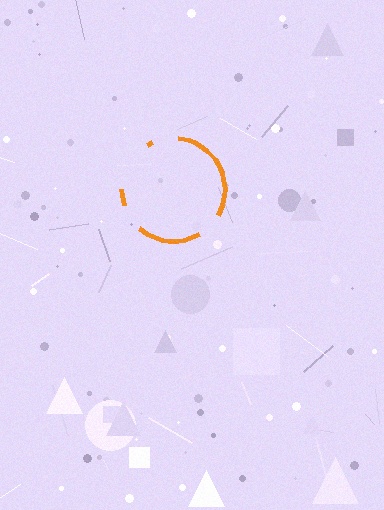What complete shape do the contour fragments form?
The contour fragments form a circle.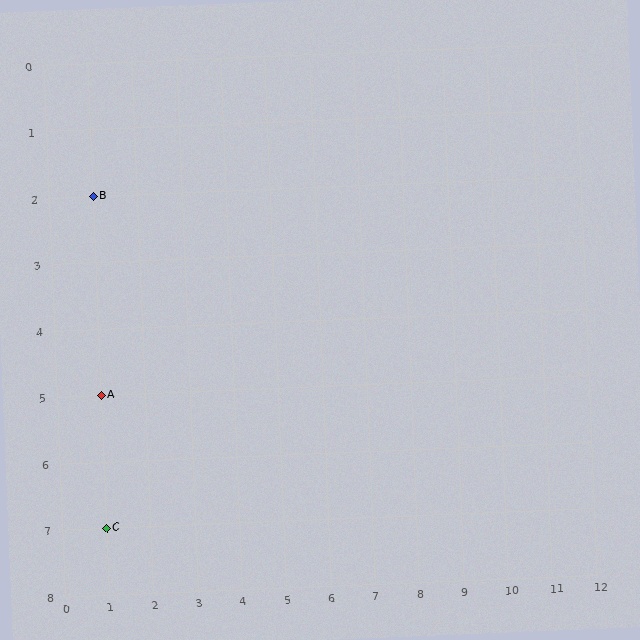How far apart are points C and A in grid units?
Points C and A are 2 rows apart.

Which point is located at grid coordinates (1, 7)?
Point C is at (1, 7).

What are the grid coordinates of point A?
Point A is at grid coordinates (1, 5).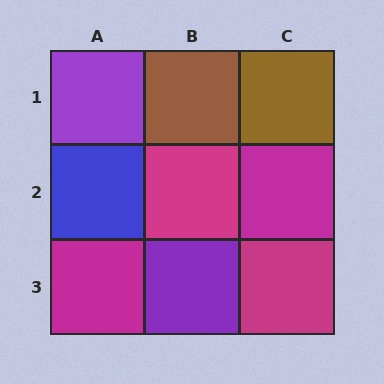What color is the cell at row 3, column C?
Magenta.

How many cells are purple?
2 cells are purple.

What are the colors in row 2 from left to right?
Blue, magenta, magenta.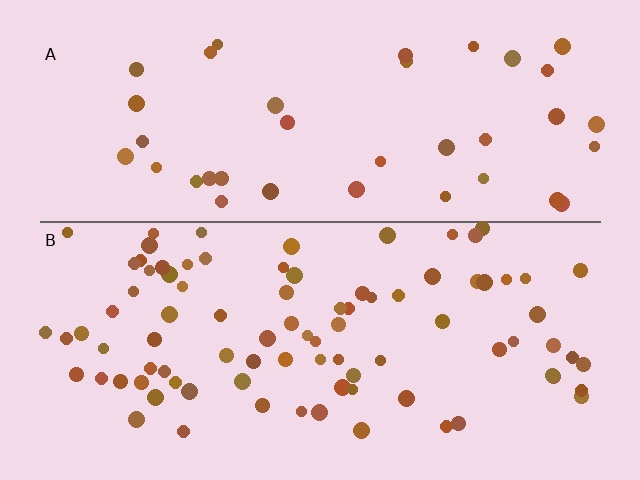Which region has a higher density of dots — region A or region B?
B (the bottom).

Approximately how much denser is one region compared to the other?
Approximately 2.2× — region B over region A.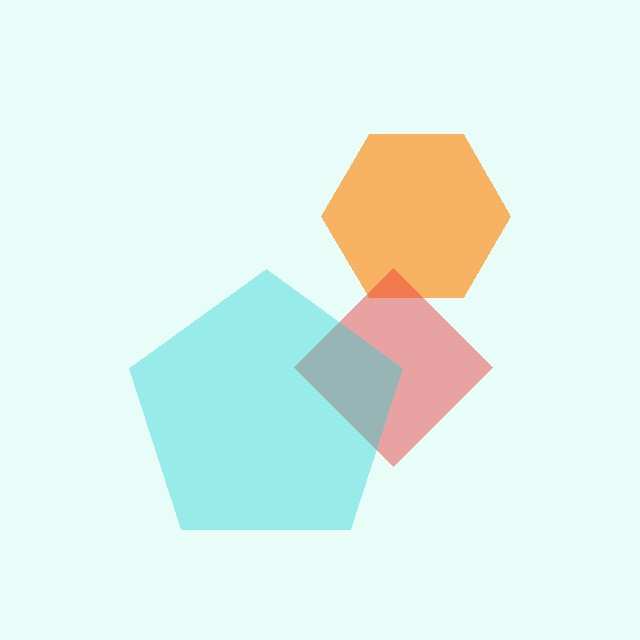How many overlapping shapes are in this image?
There are 3 overlapping shapes in the image.